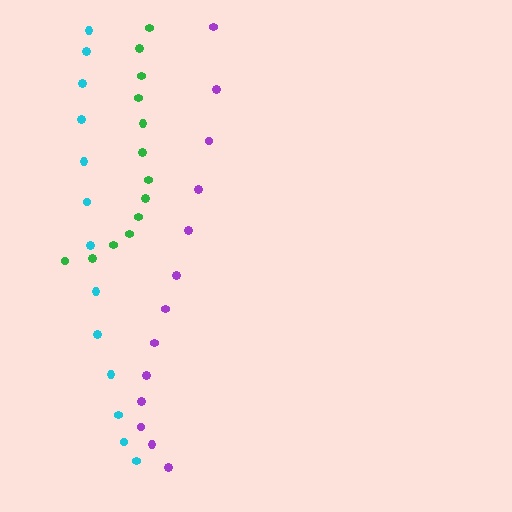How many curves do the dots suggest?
There are 3 distinct paths.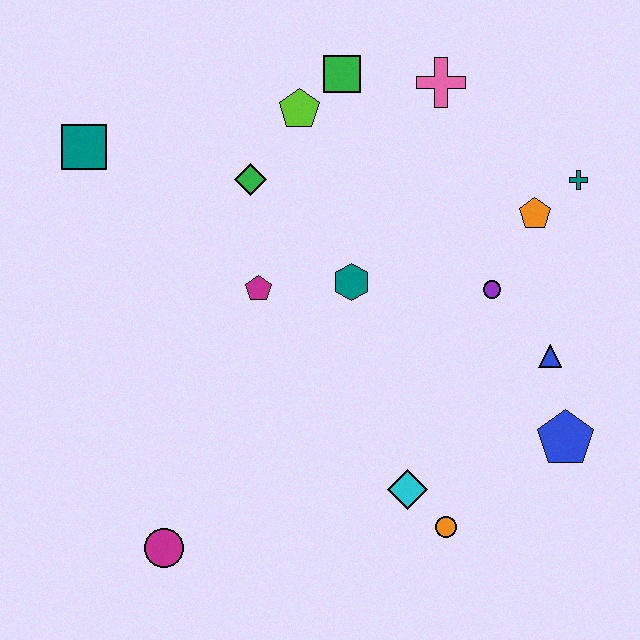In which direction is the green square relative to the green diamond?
The green square is above the green diamond.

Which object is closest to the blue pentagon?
The blue triangle is closest to the blue pentagon.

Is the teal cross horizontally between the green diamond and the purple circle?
No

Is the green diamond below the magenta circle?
No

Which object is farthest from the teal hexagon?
The magenta circle is farthest from the teal hexagon.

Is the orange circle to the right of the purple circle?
No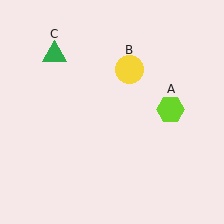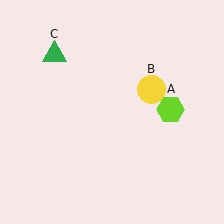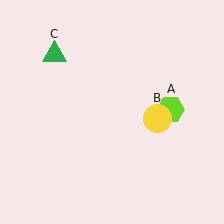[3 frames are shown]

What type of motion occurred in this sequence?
The yellow circle (object B) rotated clockwise around the center of the scene.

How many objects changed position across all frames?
1 object changed position: yellow circle (object B).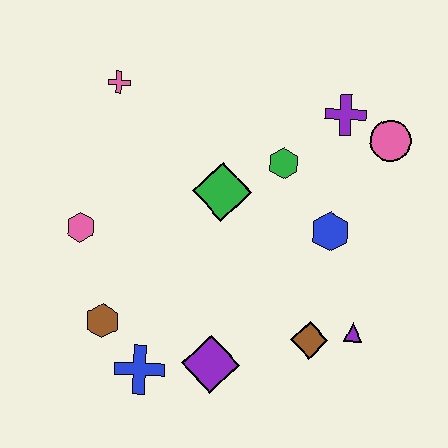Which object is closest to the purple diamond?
The blue cross is closest to the purple diamond.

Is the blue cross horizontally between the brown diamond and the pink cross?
Yes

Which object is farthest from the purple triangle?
The pink cross is farthest from the purple triangle.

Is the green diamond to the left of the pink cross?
No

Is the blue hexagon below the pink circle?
Yes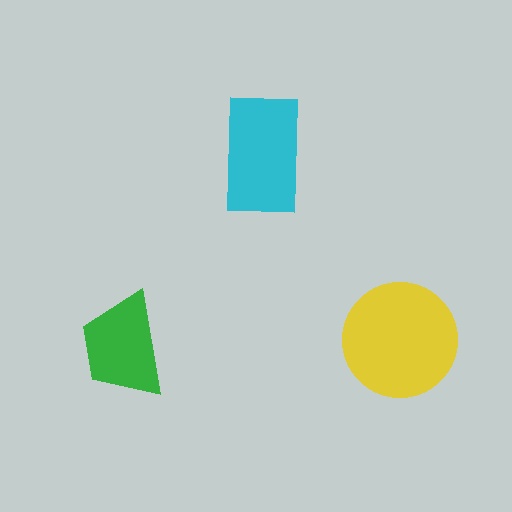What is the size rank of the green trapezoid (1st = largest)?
3rd.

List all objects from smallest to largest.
The green trapezoid, the cyan rectangle, the yellow circle.